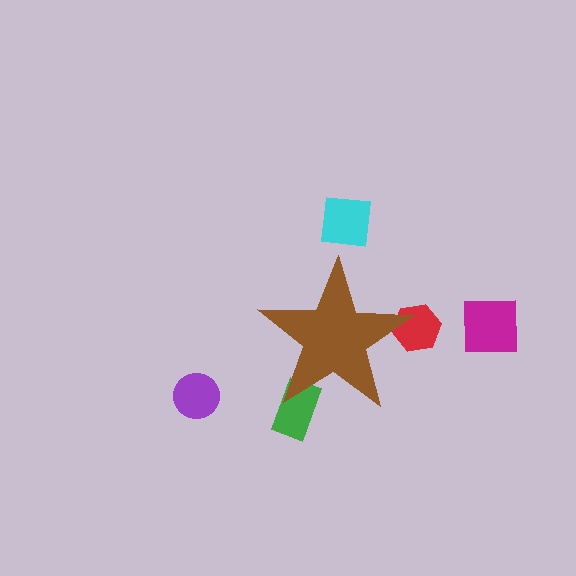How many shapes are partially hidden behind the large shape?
2 shapes are partially hidden.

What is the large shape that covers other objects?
A brown star.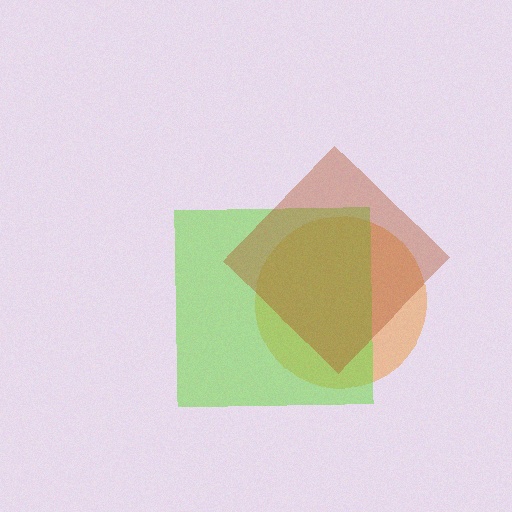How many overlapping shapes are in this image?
There are 3 overlapping shapes in the image.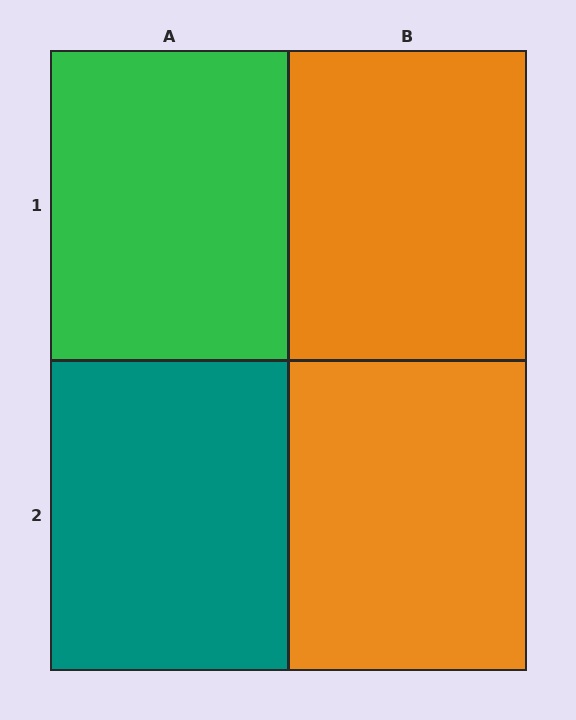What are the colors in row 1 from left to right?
Green, orange.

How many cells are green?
1 cell is green.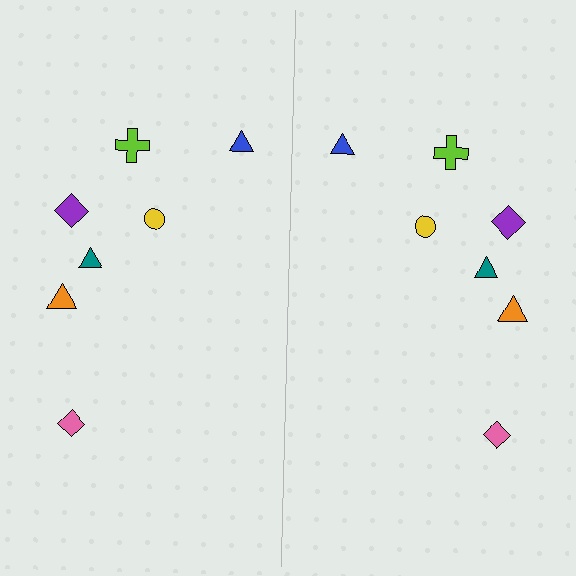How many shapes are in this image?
There are 14 shapes in this image.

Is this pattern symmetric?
Yes, this pattern has bilateral (reflection) symmetry.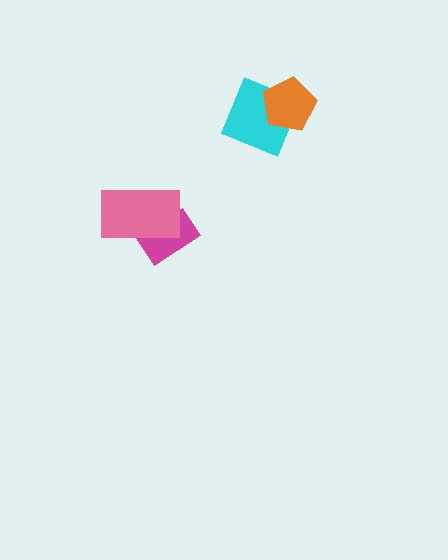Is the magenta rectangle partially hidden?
Yes, it is partially covered by another shape.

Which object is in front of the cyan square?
The orange pentagon is in front of the cyan square.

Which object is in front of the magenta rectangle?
The pink rectangle is in front of the magenta rectangle.